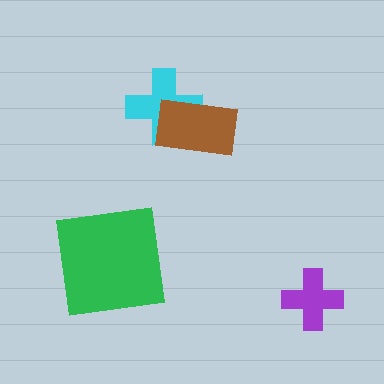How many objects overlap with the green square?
0 objects overlap with the green square.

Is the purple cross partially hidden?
No, no other shape covers it.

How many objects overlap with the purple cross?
0 objects overlap with the purple cross.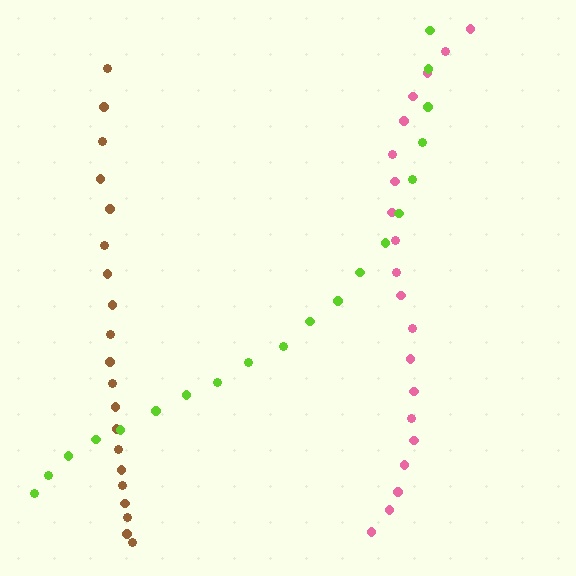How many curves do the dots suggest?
There are 3 distinct paths.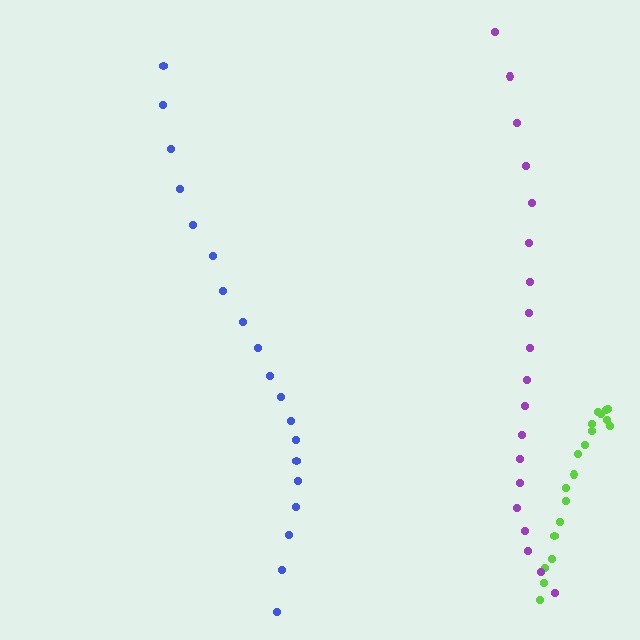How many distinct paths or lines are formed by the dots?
There are 3 distinct paths.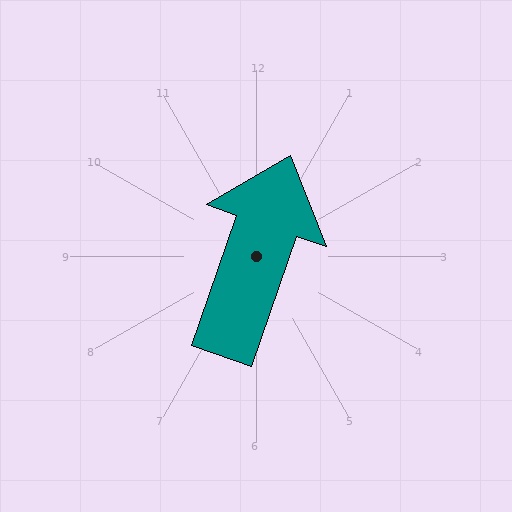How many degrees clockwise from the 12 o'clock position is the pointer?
Approximately 19 degrees.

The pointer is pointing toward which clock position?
Roughly 1 o'clock.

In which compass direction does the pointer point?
North.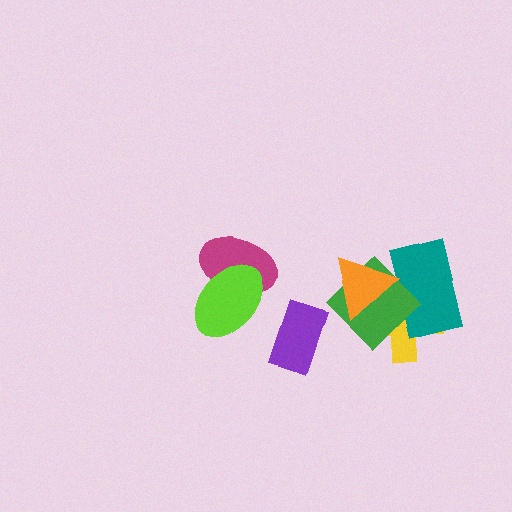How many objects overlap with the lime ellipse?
1 object overlaps with the lime ellipse.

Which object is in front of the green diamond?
The orange triangle is in front of the green diamond.